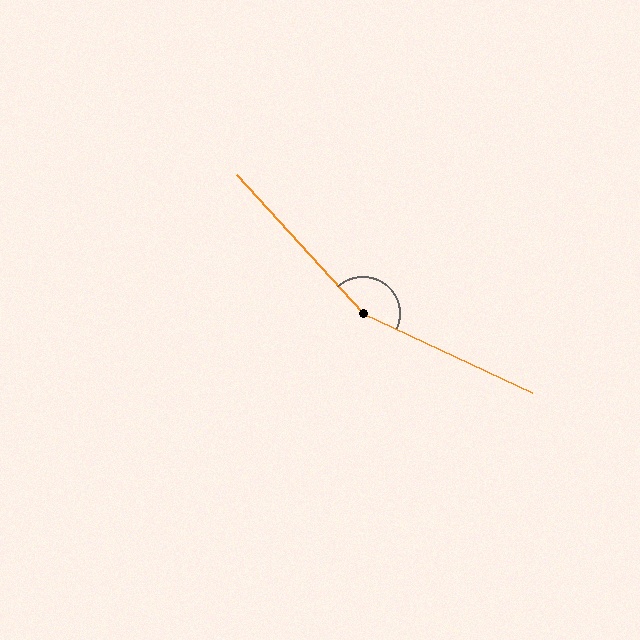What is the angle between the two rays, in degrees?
Approximately 157 degrees.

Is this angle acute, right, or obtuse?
It is obtuse.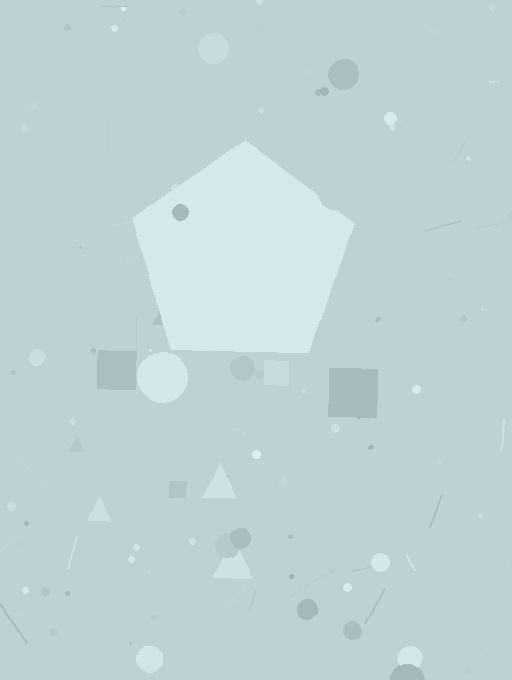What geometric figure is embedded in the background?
A pentagon is embedded in the background.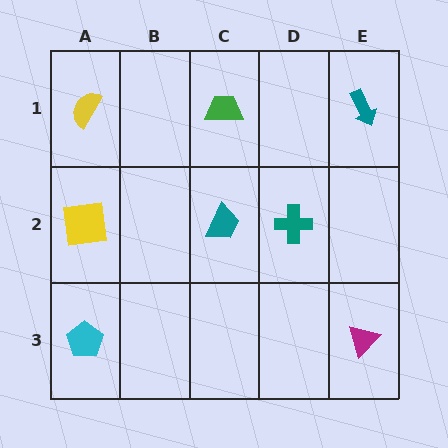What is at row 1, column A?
A yellow semicircle.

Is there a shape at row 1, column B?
No, that cell is empty.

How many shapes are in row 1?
3 shapes.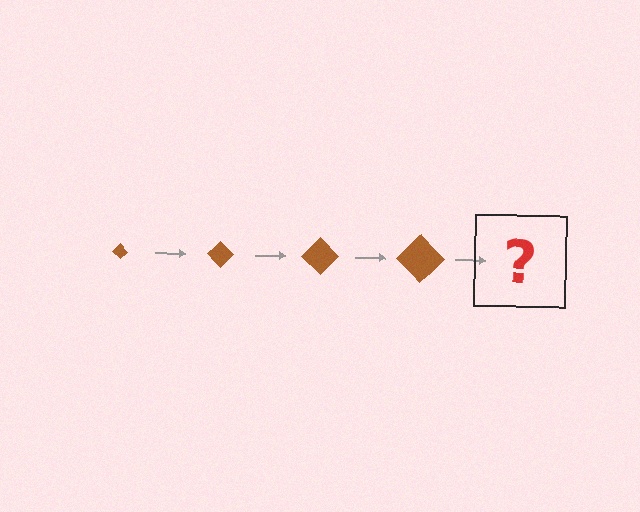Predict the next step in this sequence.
The next step is a brown diamond, larger than the previous one.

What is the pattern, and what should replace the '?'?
The pattern is that the diamond gets progressively larger each step. The '?' should be a brown diamond, larger than the previous one.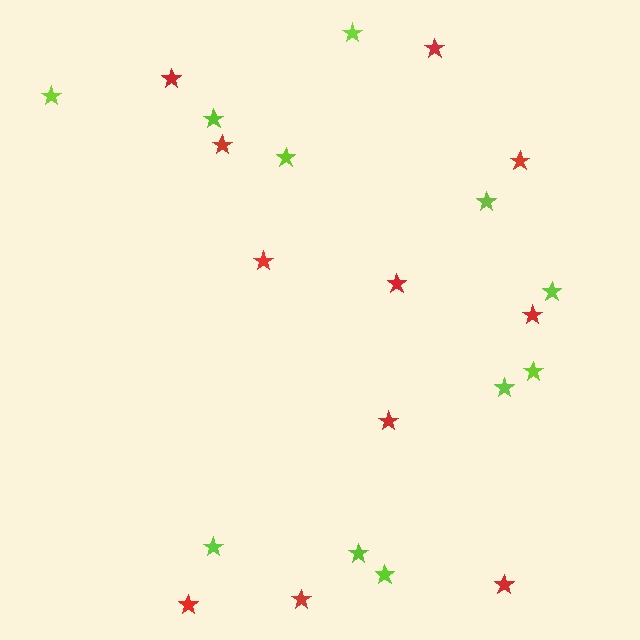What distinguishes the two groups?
There are 2 groups: one group of red stars (11) and one group of lime stars (11).